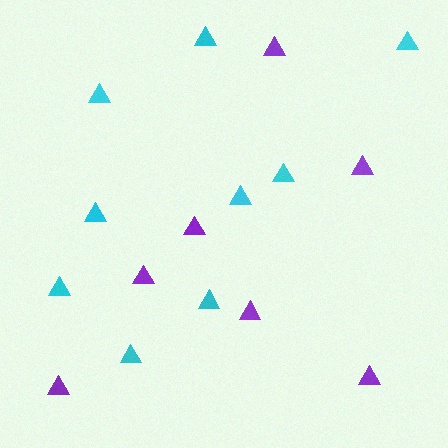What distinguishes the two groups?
There are 2 groups: one group of purple triangles (7) and one group of cyan triangles (9).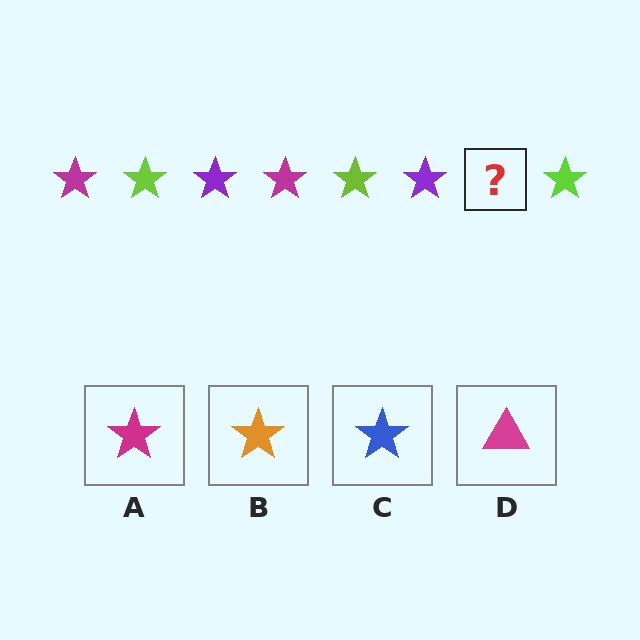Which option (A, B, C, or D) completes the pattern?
A.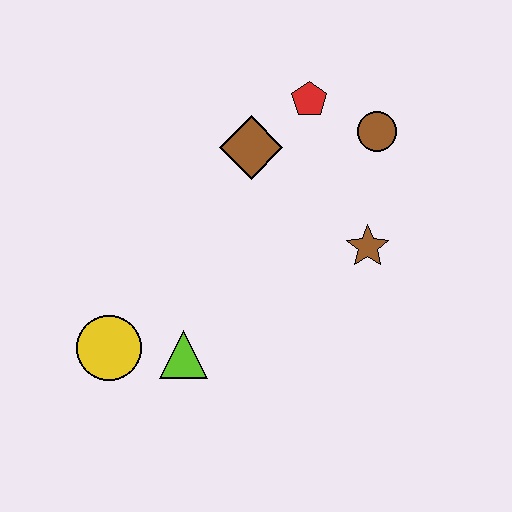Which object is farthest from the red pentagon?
The yellow circle is farthest from the red pentagon.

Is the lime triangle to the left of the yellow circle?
No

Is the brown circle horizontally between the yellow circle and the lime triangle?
No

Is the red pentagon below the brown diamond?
No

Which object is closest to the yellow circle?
The lime triangle is closest to the yellow circle.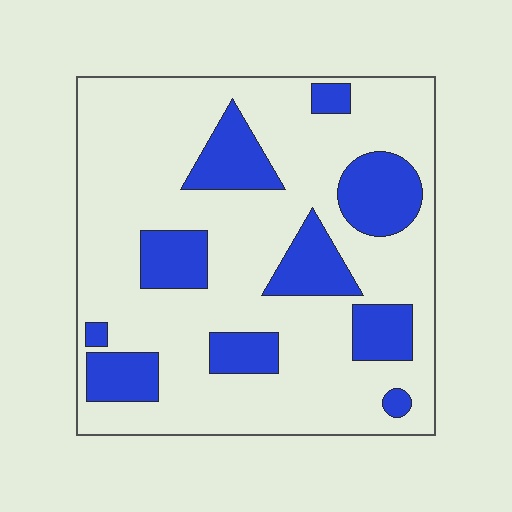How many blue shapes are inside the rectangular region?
10.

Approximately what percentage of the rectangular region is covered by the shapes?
Approximately 25%.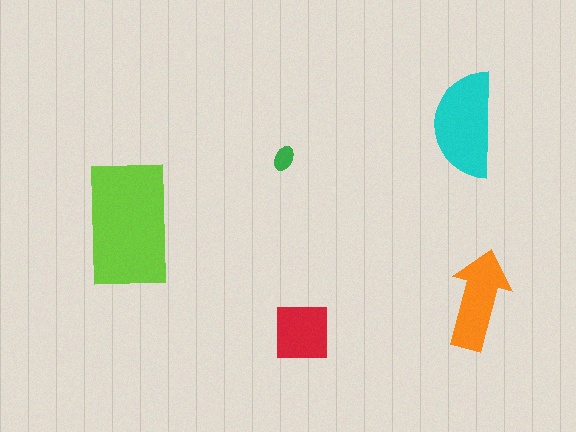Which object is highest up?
The cyan semicircle is topmost.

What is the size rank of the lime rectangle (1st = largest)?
1st.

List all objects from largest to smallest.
The lime rectangle, the cyan semicircle, the orange arrow, the red square, the green ellipse.